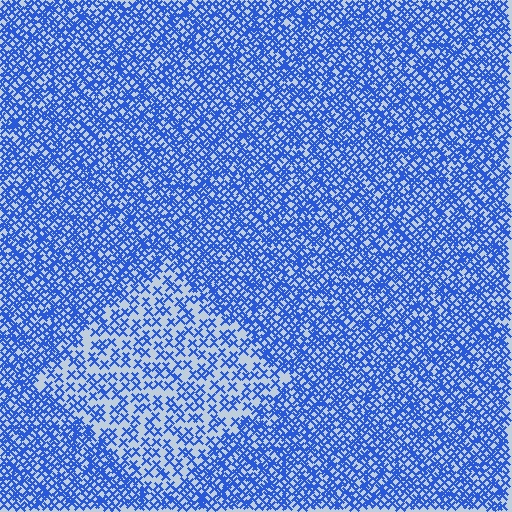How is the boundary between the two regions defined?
The boundary is defined by a change in element density (approximately 2.1x ratio). All elements are the same color, size, and shape.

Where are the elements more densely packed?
The elements are more densely packed outside the diamond boundary.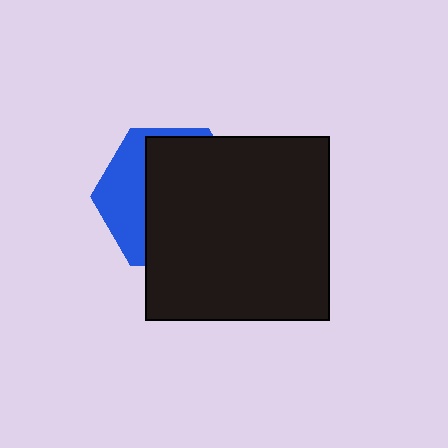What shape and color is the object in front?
The object in front is a black square.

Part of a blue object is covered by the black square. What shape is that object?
It is a hexagon.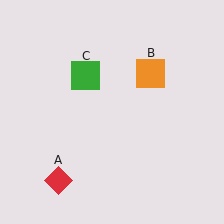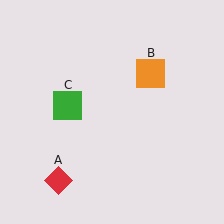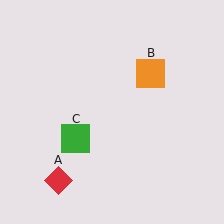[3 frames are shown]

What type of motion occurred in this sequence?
The green square (object C) rotated counterclockwise around the center of the scene.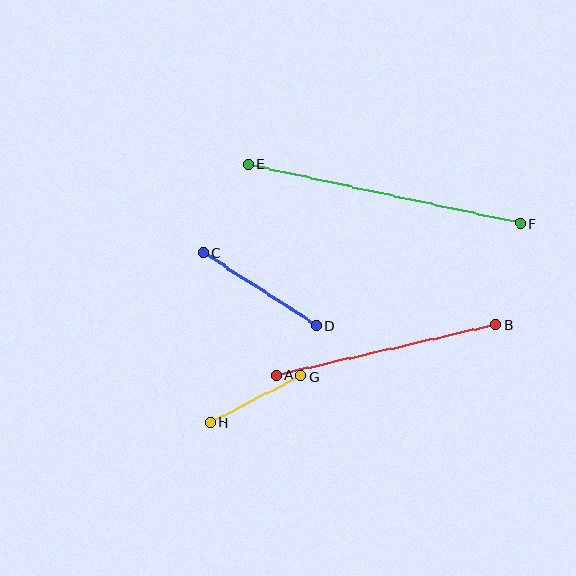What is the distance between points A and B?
The distance is approximately 226 pixels.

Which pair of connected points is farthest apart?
Points E and F are farthest apart.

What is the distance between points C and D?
The distance is approximately 135 pixels.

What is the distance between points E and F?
The distance is approximately 278 pixels.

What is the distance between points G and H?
The distance is approximately 102 pixels.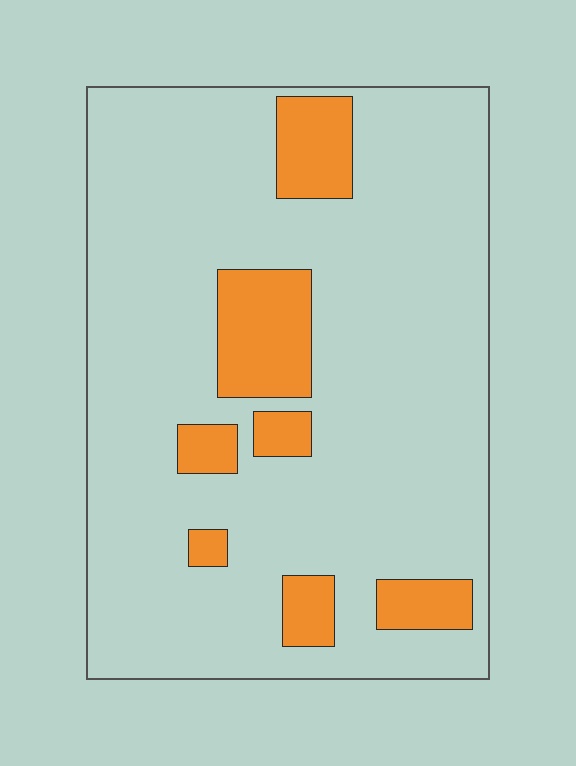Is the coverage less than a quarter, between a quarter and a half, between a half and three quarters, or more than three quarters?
Less than a quarter.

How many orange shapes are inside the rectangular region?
7.